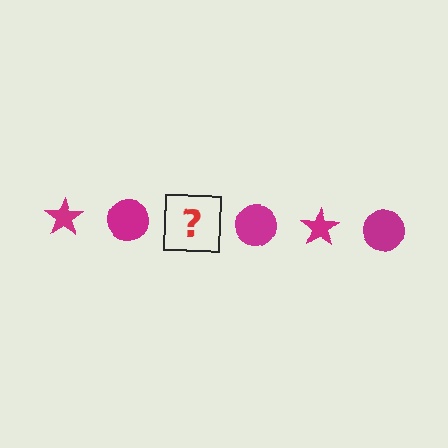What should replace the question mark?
The question mark should be replaced with a magenta star.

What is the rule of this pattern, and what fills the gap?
The rule is that the pattern cycles through star, circle shapes in magenta. The gap should be filled with a magenta star.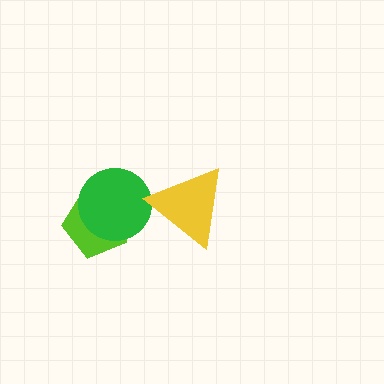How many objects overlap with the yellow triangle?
1 object overlaps with the yellow triangle.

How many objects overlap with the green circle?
2 objects overlap with the green circle.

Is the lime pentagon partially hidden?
Yes, it is partially covered by another shape.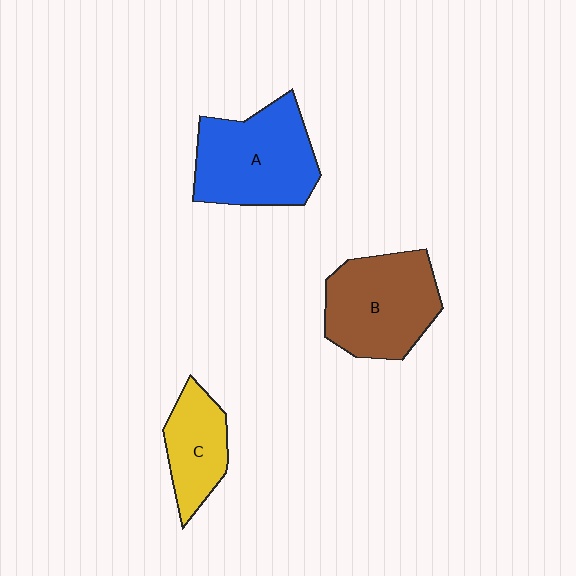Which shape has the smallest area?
Shape C (yellow).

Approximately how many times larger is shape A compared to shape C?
Approximately 1.7 times.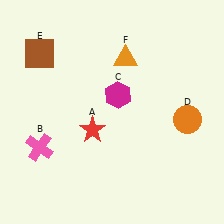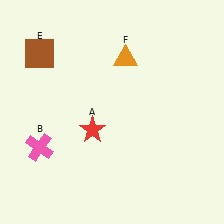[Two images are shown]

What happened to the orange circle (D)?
The orange circle (D) was removed in Image 2. It was in the bottom-right area of Image 1.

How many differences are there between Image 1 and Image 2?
There are 2 differences between the two images.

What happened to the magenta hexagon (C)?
The magenta hexagon (C) was removed in Image 2. It was in the top-right area of Image 1.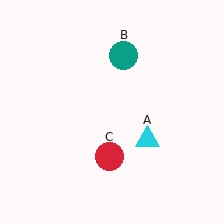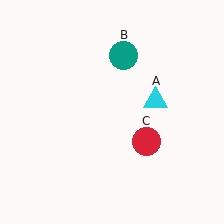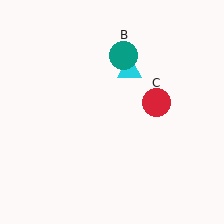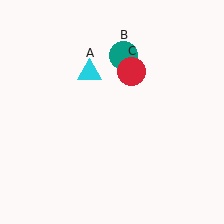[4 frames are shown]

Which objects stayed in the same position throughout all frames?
Teal circle (object B) remained stationary.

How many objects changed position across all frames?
2 objects changed position: cyan triangle (object A), red circle (object C).